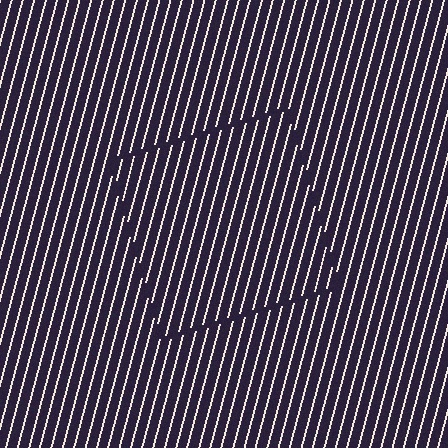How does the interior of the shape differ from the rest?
The interior of the shape contains the same grating, shifted by half a period — the contour is defined by the phase discontinuity where line-ends from the inner and outer gratings abut.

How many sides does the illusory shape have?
4 sides — the line-ends trace a square.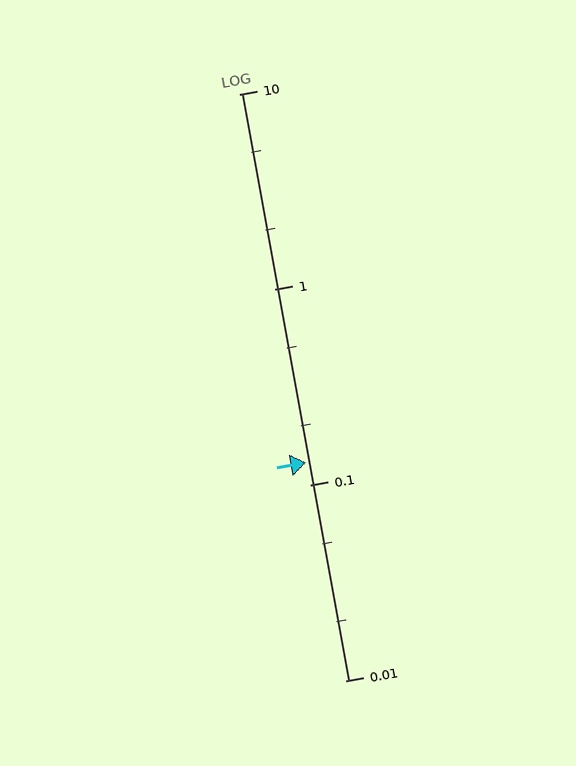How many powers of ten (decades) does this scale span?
The scale spans 3 decades, from 0.01 to 10.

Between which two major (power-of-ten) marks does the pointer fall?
The pointer is between 0.1 and 1.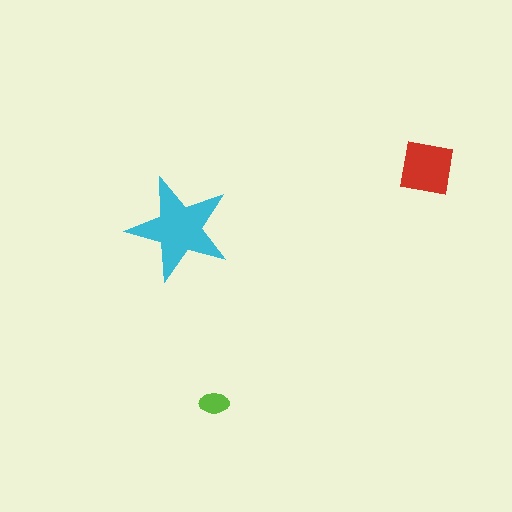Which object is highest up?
The red square is topmost.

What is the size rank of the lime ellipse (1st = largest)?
3rd.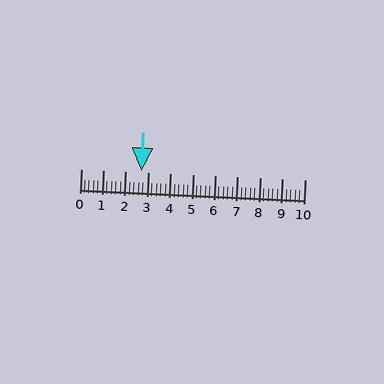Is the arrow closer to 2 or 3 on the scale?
The arrow is closer to 3.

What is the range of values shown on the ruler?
The ruler shows values from 0 to 10.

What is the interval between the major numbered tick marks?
The major tick marks are spaced 1 units apart.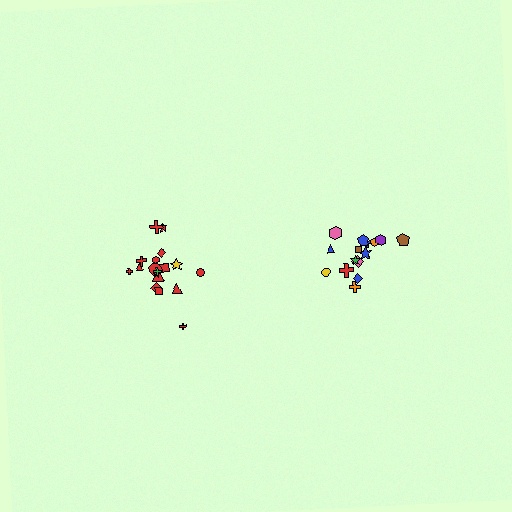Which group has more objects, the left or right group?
The left group.